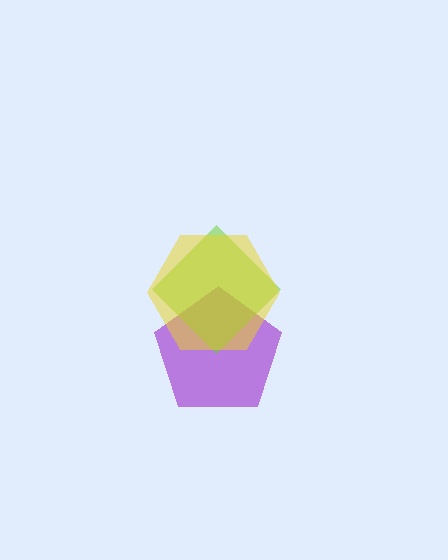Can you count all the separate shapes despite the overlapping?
Yes, there are 3 separate shapes.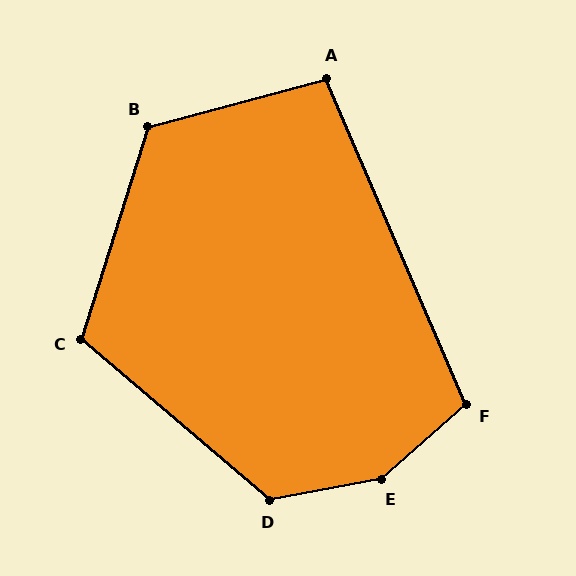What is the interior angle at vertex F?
Approximately 108 degrees (obtuse).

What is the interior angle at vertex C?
Approximately 113 degrees (obtuse).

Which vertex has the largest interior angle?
E, at approximately 149 degrees.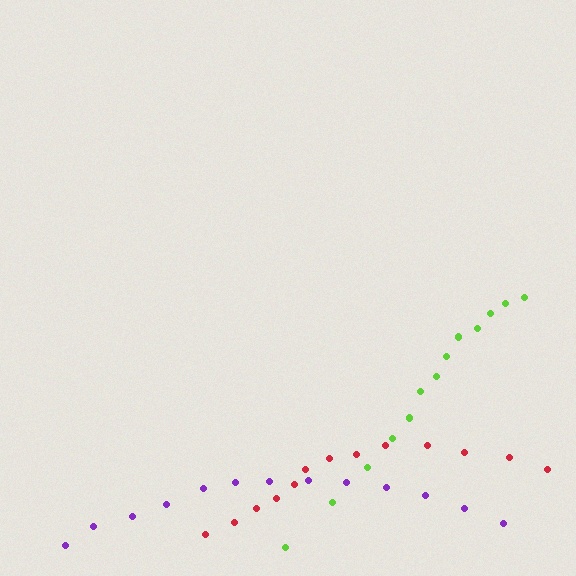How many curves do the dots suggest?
There are 3 distinct paths.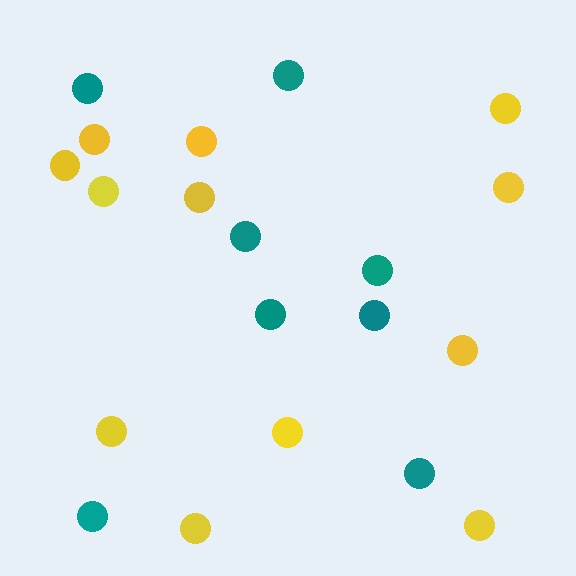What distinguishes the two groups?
There are 2 groups: one group of yellow circles (12) and one group of teal circles (8).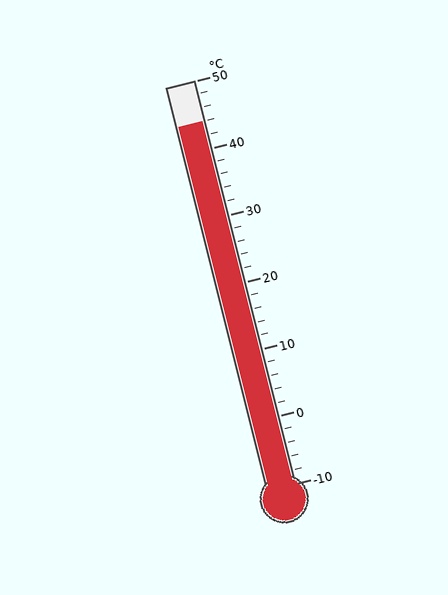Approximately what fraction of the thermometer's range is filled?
The thermometer is filled to approximately 90% of its range.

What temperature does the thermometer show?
The thermometer shows approximately 44°C.